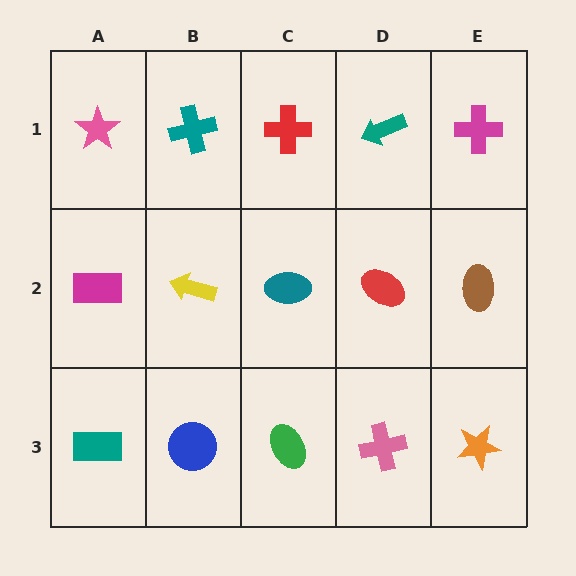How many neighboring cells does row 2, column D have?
4.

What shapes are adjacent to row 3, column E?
A brown ellipse (row 2, column E), a pink cross (row 3, column D).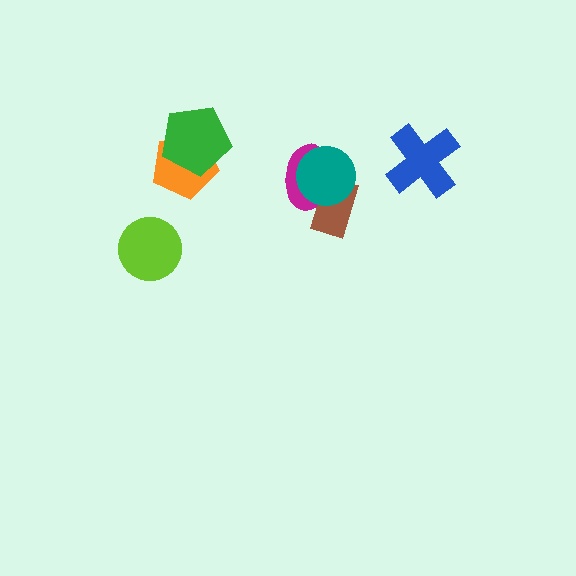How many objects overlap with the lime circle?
0 objects overlap with the lime circle.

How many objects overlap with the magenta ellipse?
2 objects overlap with the magenta ellipse.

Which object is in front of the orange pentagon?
The green pentagon is in front of the orange pentagon.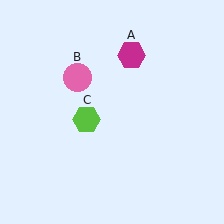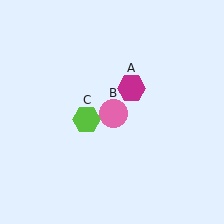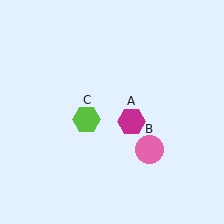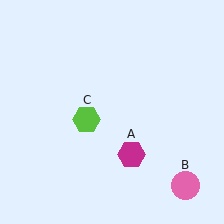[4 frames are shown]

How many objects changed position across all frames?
2 objects changed position: magenta hexagon (object A), pink circle (object B).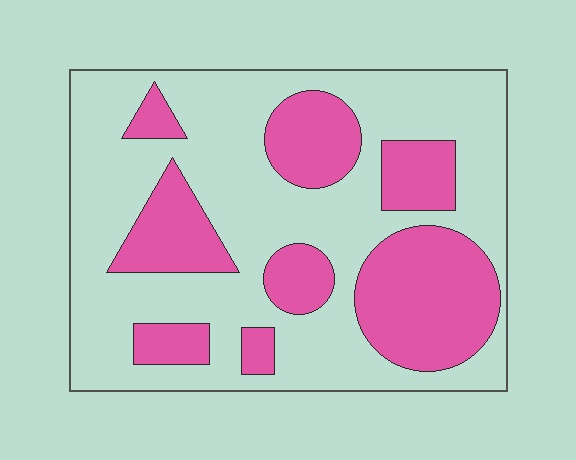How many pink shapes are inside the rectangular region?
8.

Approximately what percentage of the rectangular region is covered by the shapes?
Approximately 35%.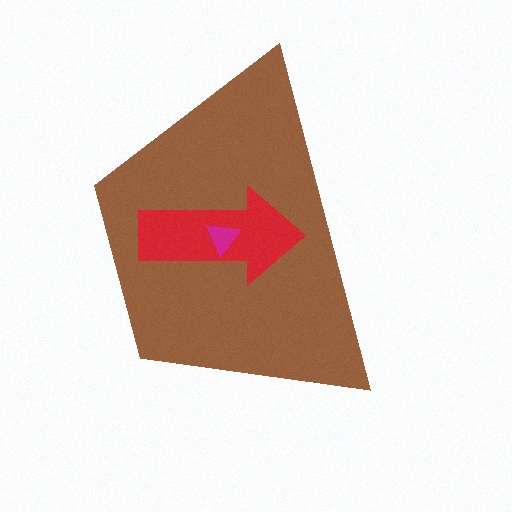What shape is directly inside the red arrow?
The magenta triangle.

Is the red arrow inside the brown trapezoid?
Yes.